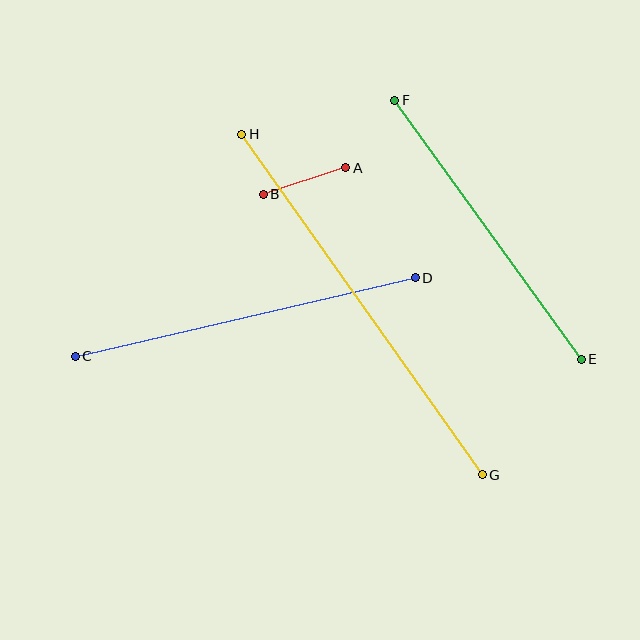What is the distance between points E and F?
The distance is approximately 320 pixels.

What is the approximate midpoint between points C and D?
The midpoint is at approximately (245, 317) pixels.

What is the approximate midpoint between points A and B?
The midpoint is at approximately (305, 181) pixels.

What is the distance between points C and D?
The distance is approximately 349 pixels.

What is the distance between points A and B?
The distance is approximately 87 pixels.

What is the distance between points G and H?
The distance is approximately 417 pixels.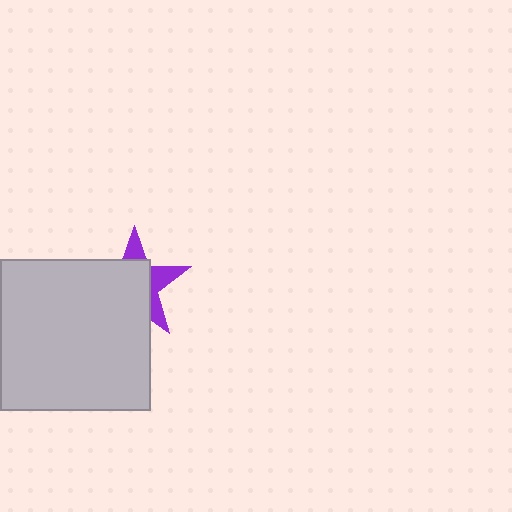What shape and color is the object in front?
The object in front is a light gray square.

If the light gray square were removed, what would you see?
You would see the complete purple star.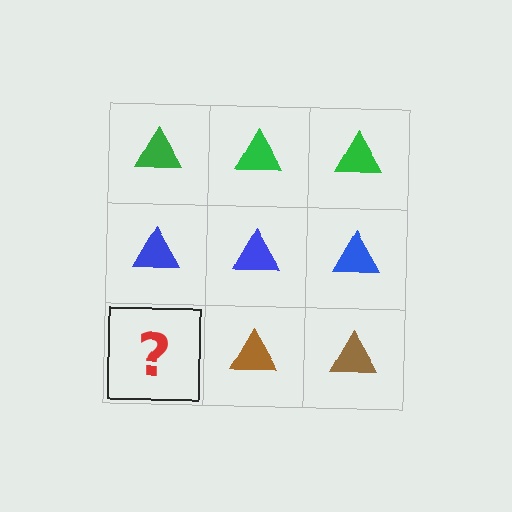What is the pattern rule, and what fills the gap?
The rule is that each row has a consistent color. The gap should be filled with a brown triangle.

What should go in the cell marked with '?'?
The missing cell should contain a brown triangle.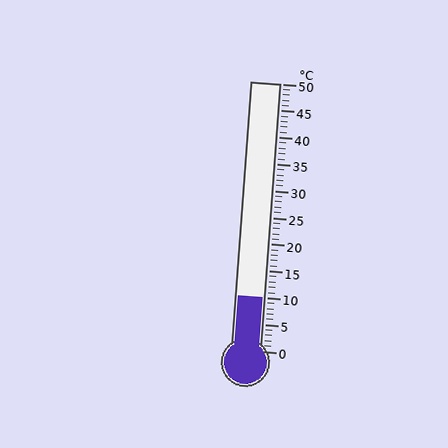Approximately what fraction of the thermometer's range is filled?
The thermometer is filled to approximately 20% of its range.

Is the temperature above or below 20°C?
The temperature is below 20°C.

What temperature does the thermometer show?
The thermometer shows approximately 10°C.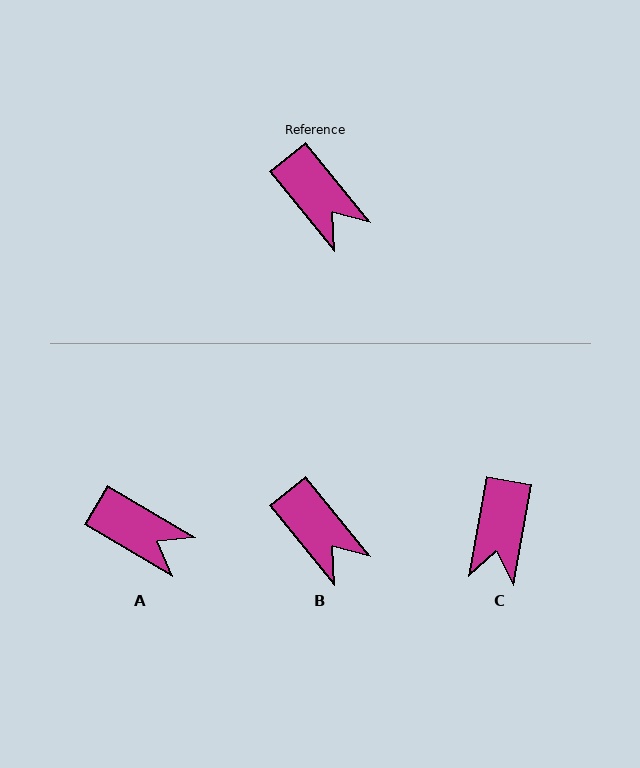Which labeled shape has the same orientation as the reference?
B.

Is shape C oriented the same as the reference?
No, it is off by about 50 degrees.